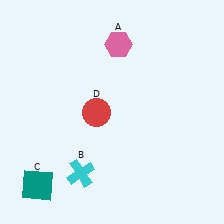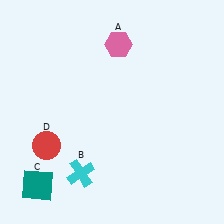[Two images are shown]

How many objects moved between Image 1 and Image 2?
1 object moved between the two images.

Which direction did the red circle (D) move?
The red circle (D) moved left.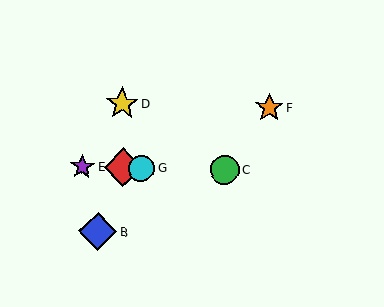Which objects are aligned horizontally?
Objects A, C, E, G are aligned horizontally.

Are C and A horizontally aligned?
Yes, both are at y≈170.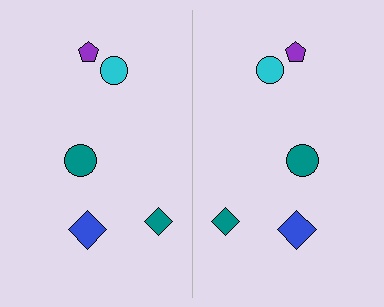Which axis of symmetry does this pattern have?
The pattern has a vertical axis of symmetry running through the center of the image.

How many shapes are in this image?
There are 10 shapes in this image.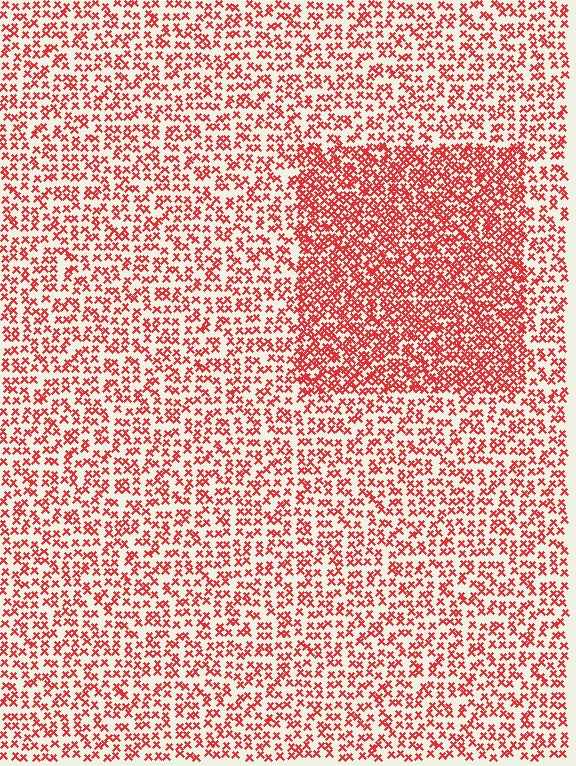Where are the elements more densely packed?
The elements are more densely packed inside the rectangle boundary.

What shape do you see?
I see a rectangle.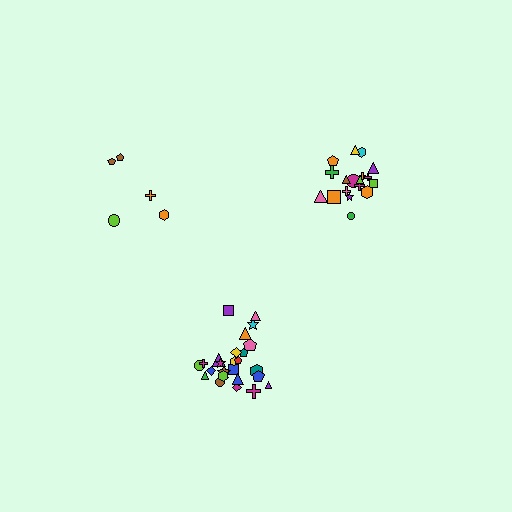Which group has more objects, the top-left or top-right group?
The top-right group.